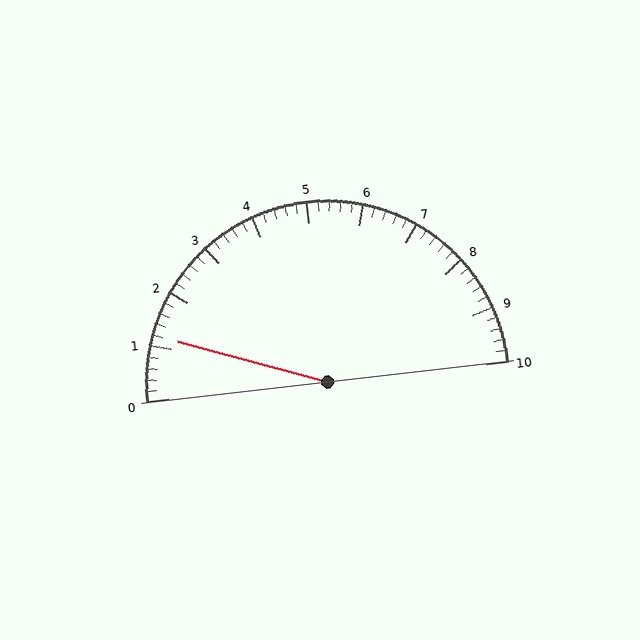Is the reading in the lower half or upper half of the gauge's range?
The reading is in the lower half of the range (0 to 10).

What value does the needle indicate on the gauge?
The needle indicates approximately 1.2.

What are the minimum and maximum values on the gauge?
The gauge ranges from 0 to 10.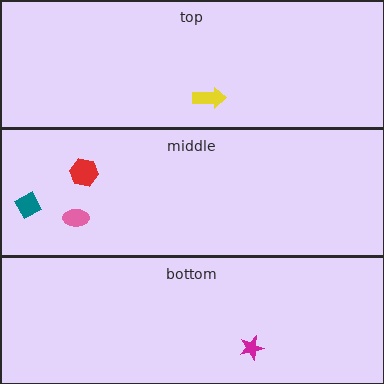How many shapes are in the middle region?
3.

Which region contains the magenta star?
The bottom region.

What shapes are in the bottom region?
The magenta star.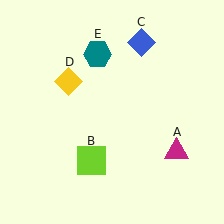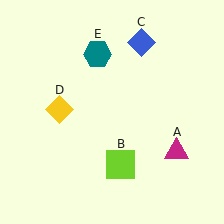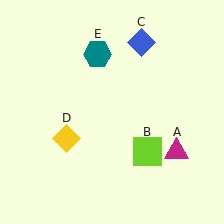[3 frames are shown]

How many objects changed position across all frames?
2 objects changed position: lime square (object B), yellow diamond (object D).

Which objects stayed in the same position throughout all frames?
Magenta triangle (object A) and blue diamond (object C) and teal hexagon (object E) remained stationary.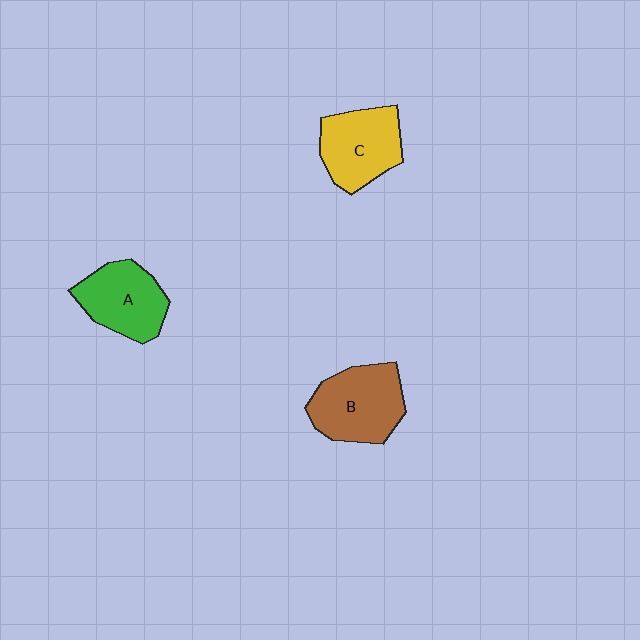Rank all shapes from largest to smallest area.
From largest to smallest: B (brown), C (yellow), A (green).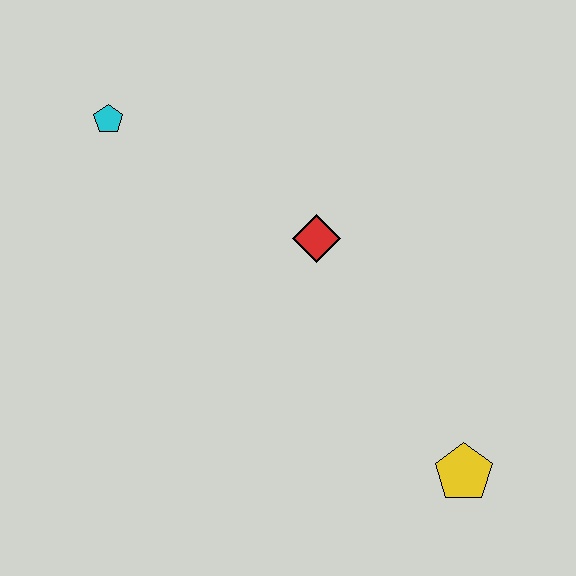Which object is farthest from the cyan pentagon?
The yellow pentagon is farthest from the cyan pentagon.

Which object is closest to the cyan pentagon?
The red diamond is closest to the cyan pentagon.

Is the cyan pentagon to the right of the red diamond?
No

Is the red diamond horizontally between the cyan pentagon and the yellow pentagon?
Yes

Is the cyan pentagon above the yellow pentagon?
Yes